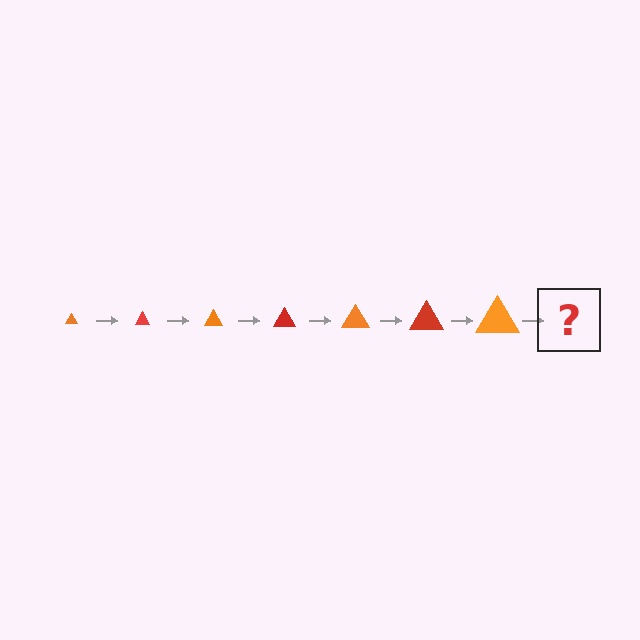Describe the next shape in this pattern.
It should be a red triangle, larger than the previous one.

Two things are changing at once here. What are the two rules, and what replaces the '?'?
The two rules are that the triangle grows larger each step and the color cycles through orange and red. The '?' should be a red triangle, larger than the previous one.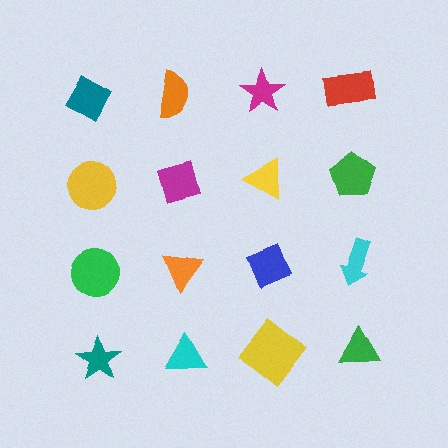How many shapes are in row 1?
4 shapes.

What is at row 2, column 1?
A yellow circle.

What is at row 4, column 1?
A teal star.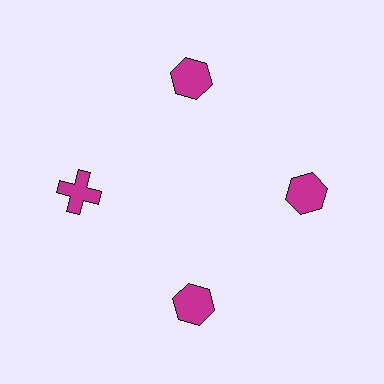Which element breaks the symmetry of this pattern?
The magenta cross at roughly the 9 o'clock position breaks the symmetry. All other shapes are magenta hexagons.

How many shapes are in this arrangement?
There are 4 shapes arranged in a ring pattern.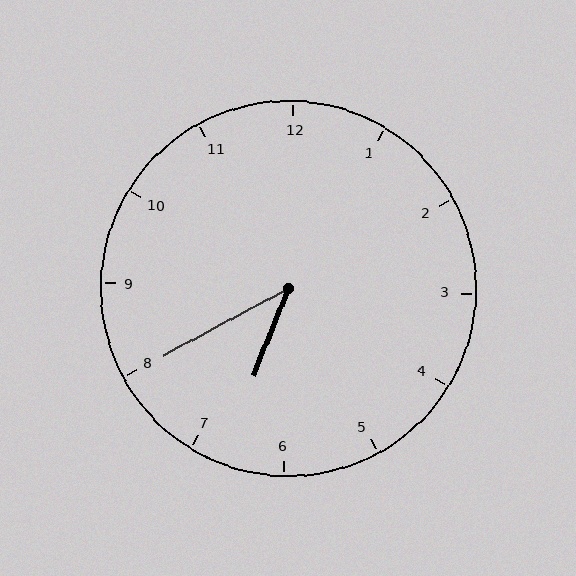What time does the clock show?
6:40.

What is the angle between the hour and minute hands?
Approximately 40 degrees.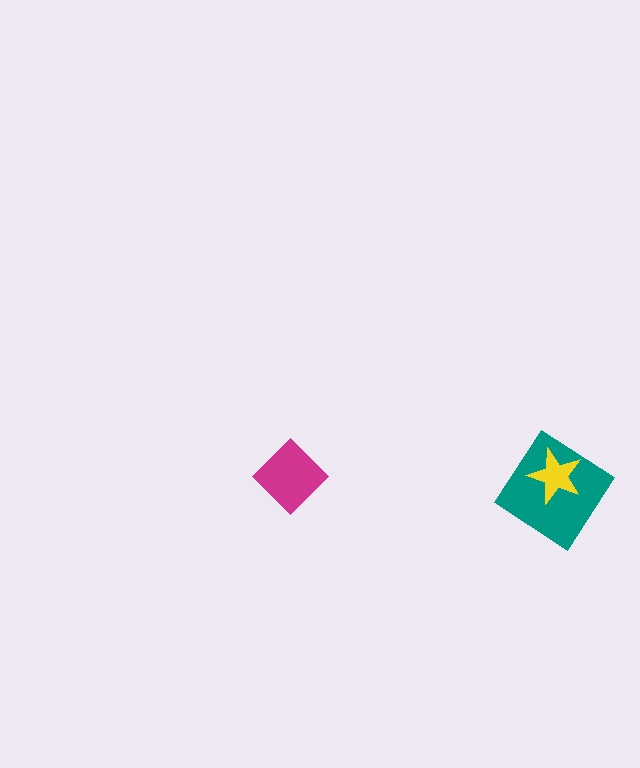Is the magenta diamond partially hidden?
No, no other shape covers it.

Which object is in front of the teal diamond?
The yellow star is in front of the teal diamond.